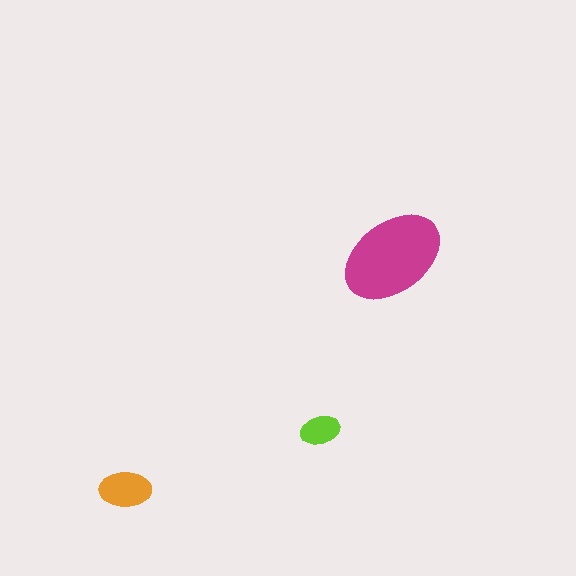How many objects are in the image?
There are 3 objects in the image.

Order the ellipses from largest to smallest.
the magenta one, the orange one, the lime one.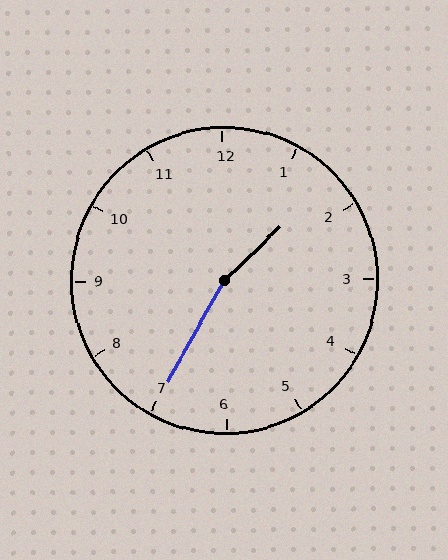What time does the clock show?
1:35.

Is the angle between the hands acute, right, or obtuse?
It is obtuse.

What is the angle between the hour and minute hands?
Approximately 162 degrees.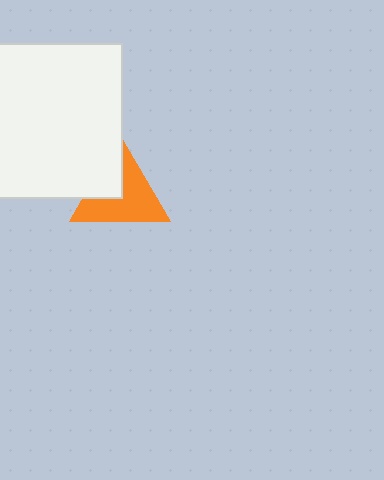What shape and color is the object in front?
The object in front is a white square.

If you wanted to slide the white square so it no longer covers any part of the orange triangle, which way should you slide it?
Slide it toward the upper-left — that is the most direct way to separate the two shapes.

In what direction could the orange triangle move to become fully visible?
The orange triangle could move toward the lower-right. That would shift it out from behind the white square entirely.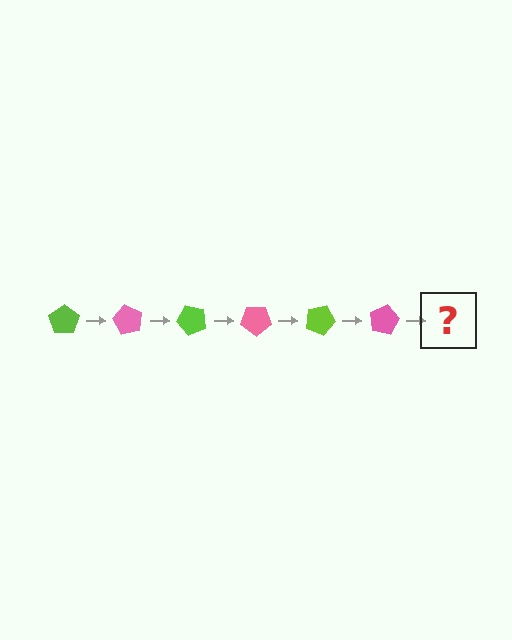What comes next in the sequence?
The next element should be a lime pentagon, rotated 360 degrees from the start.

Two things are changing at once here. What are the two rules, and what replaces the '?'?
The two rules are that it rotates 60 degrees each step and the color cycles through lime and pink. The '?' should be a lime pentagon, rotated 360 degrees from the start.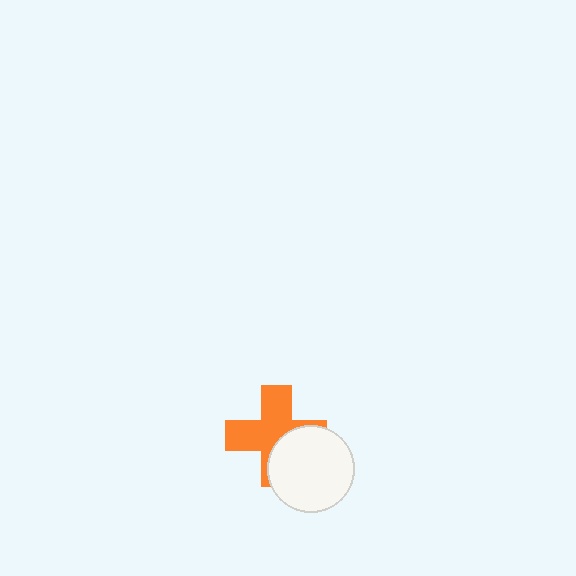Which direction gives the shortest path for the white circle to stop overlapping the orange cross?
Moving toward the lower-right gives the shortest separation.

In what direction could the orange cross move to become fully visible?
The orange cross could move toward the upper-left. That would shift it out from behind the white circle entirely.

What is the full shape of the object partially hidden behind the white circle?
The partially hidden object is an orange cross.